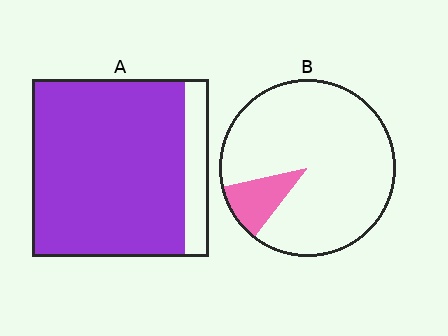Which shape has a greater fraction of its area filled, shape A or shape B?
Shape A.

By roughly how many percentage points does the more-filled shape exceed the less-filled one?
By roughly 75 percentage points (A over B).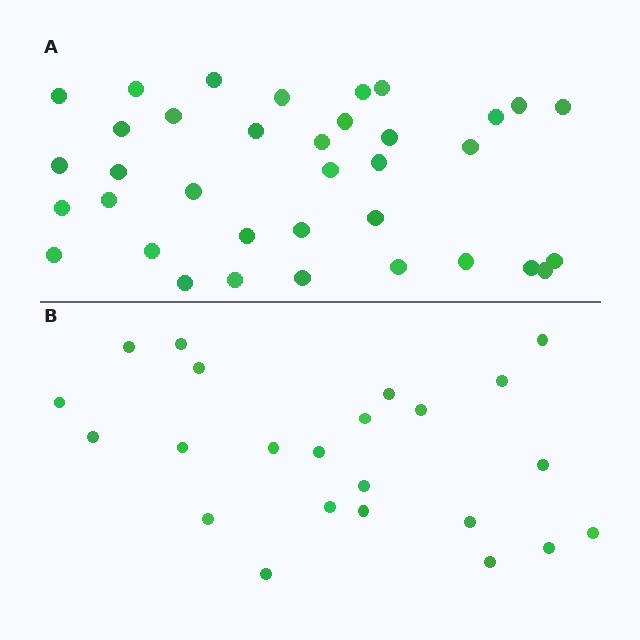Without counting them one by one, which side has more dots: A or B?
Region A (the top region) has more dots.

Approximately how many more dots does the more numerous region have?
Region A has approximately 15 more dots than region B.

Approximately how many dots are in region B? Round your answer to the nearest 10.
About 20 dots. (The exact count is 23, which rounds to 20.)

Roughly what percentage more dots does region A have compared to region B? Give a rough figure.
About 55% more.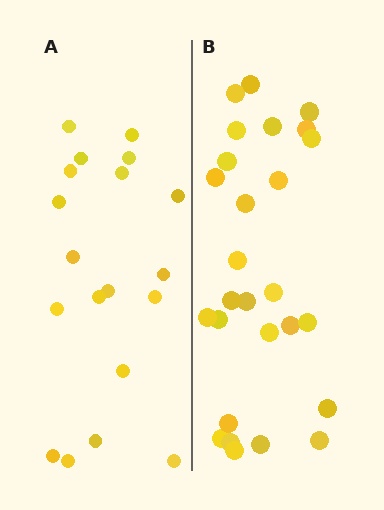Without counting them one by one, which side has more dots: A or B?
Region B (the right region) has more dots.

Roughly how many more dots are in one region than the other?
Region B has roughly 8 or so more dots than region A.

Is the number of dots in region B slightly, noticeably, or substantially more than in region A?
Region B has noticeably more, but not dramatically so. The ratio is roughly 1.4 to 1.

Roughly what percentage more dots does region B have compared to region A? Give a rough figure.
About 40% more.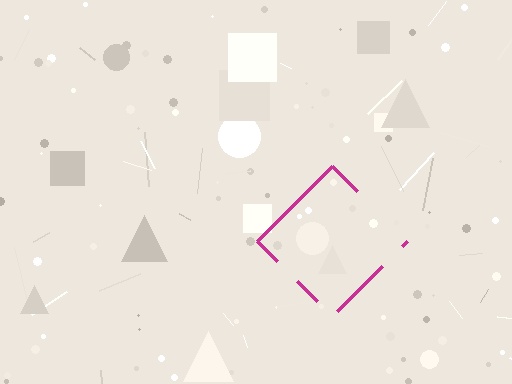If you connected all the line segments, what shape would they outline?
They would outline a diamond.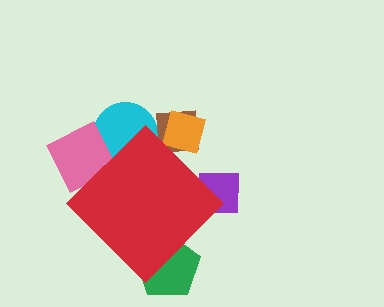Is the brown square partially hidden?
Yes, the brown square is partially hidden behind the red diamond.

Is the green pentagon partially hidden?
Yes, the green pentagon is partially hidden behind the red diamond.